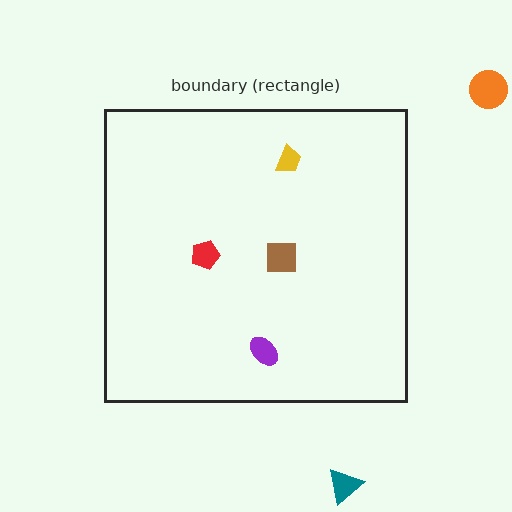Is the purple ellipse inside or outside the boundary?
Inside.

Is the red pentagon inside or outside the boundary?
Inside.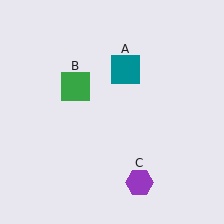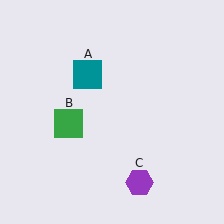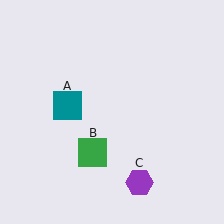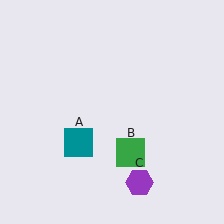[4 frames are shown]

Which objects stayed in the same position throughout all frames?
Purple hexagon (object C) remained stationary.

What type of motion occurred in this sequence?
The teal square (object A), green square (object B) rotated counterclockwise around the center of the scene.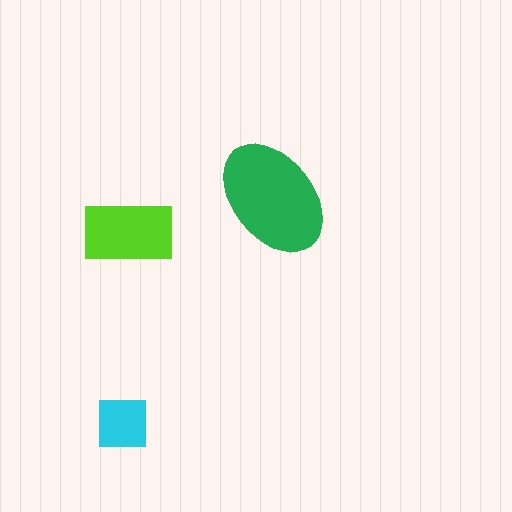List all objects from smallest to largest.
The cyan square, the lime rectangle, the green ellipse.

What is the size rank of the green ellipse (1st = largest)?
1st.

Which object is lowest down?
The cyan square is bottommost.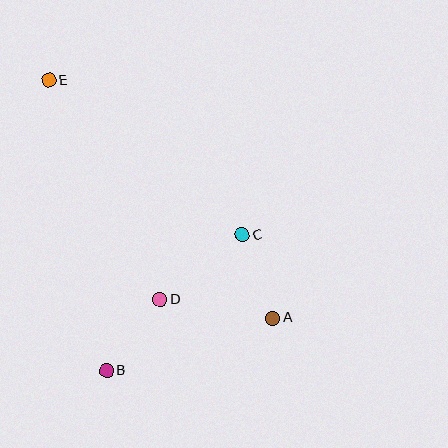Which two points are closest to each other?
Points A and C are closest to each other.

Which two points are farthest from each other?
Points A and E are farthest from each other.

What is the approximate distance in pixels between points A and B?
The distance between A and B is approximately 174 pixels.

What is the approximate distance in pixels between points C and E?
The distance between C and E is approximately 247 pixels.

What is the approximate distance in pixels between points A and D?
The distance between A and D is approximately 114 pixels.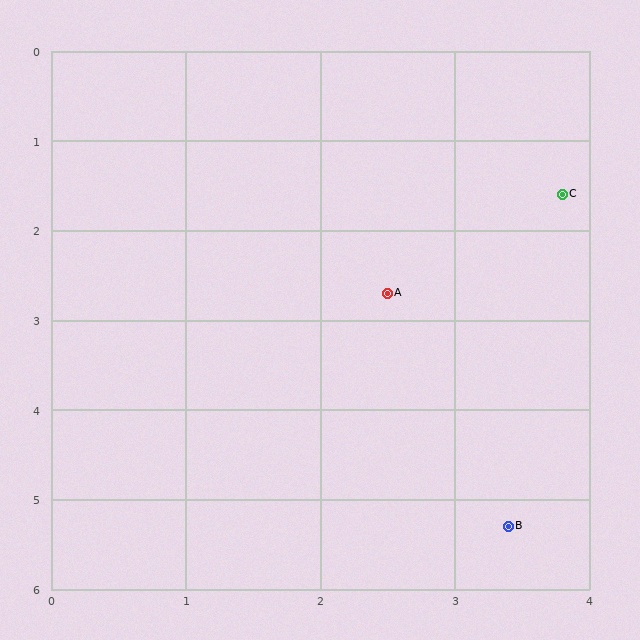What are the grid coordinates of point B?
Point B is at approximately (3.4, 5.3).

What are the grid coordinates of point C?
Point C is at approximately (3.8, 1.6).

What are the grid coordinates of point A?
Point A is at approximately (2.5, 2.7).